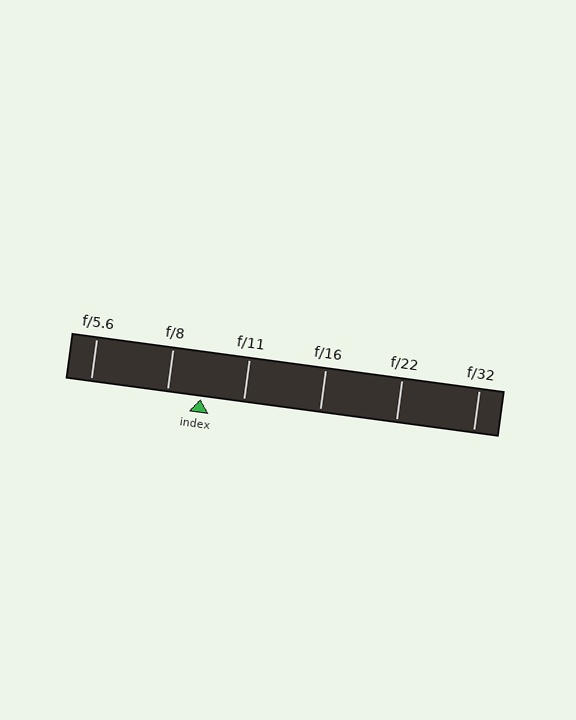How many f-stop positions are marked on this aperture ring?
There are 6 f-stop positions marked.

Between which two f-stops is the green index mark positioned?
The index mark is between f/8 and f/11.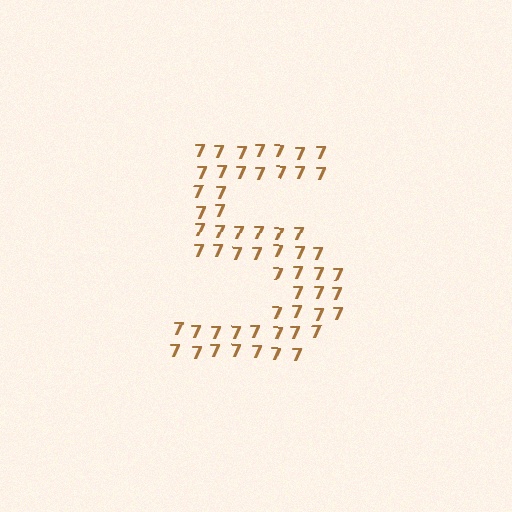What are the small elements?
The small elements are digit 7's.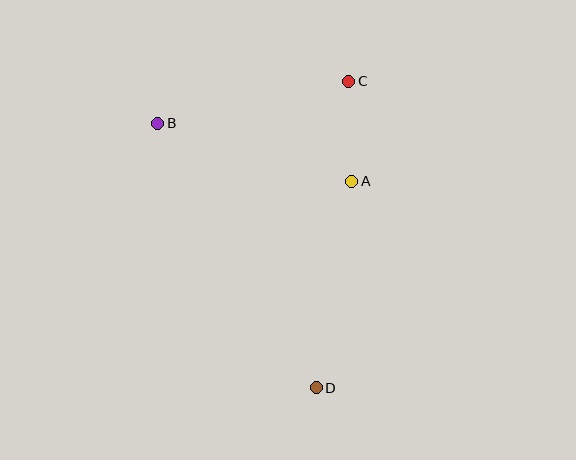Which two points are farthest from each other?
Points B and D are farthest from each other.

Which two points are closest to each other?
Points A and C are closest to each other.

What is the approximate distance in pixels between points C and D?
The distance between C and D is approximately 308 pixels.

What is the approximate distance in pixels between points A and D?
The distance between A and D is approximately 210 pixels.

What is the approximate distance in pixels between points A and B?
The distance between A and B is approximately 202 pixels.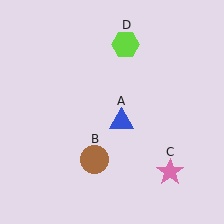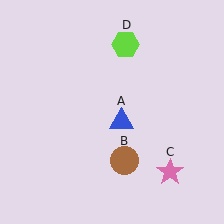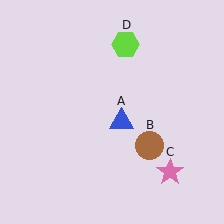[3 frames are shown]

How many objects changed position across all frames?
1 object changed position: brown circle (object B).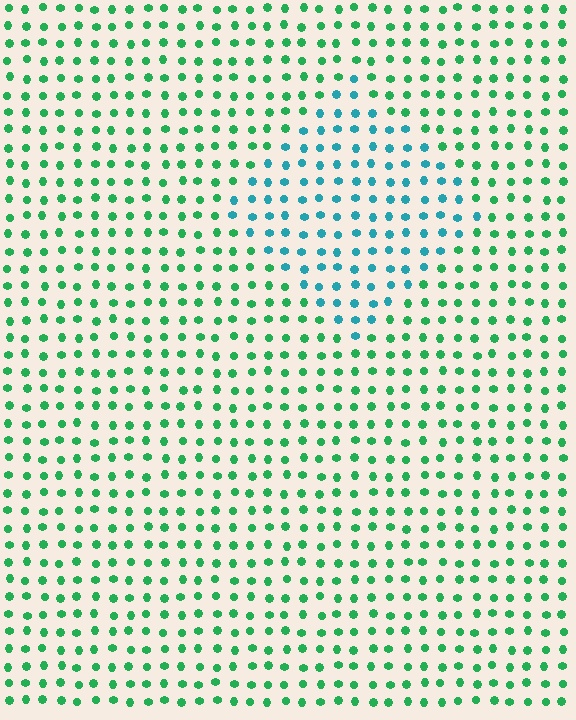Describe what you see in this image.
The image is filled with small green elements in a uniform arrangement. A diamond-shaped region is visible where the elements are tinted to a slightly different hue, forming a subtle color boundary.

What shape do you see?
I see a diamond.